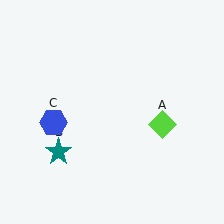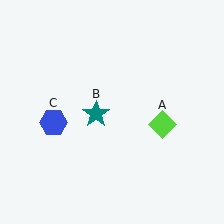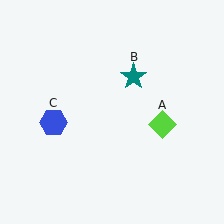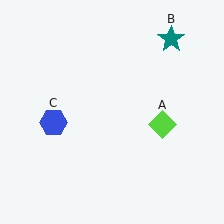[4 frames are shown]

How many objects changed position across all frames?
1 object changed position: teal star (object B).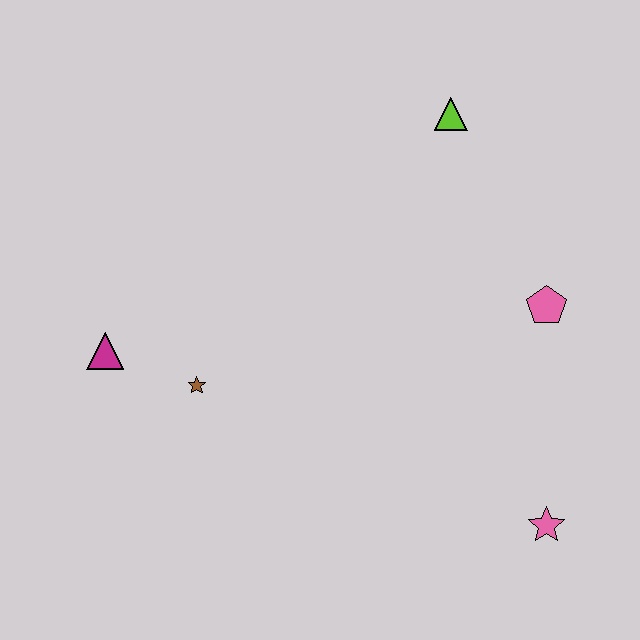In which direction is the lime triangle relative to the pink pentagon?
The lime triangle is above the pink pentagon.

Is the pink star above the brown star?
No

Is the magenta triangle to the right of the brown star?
No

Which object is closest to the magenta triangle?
The brown star is closest to the magenta triangle.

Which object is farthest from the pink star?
The magenta triangle is farthest from the pink star.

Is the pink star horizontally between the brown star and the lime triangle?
No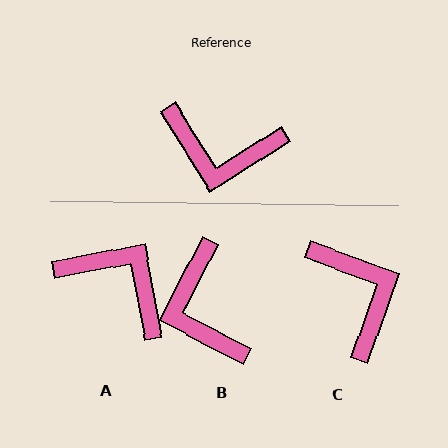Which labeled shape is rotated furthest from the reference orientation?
A, about 158 degrees away.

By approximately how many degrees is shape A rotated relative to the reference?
Approximately 158 degrees counter-clockwise.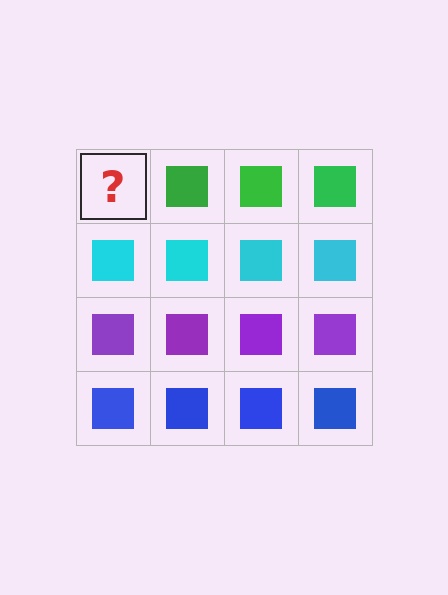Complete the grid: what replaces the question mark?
The question mark should be replaced with a green square.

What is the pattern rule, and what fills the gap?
The rule is that each row has a consistent color. The gap should be filled with a green square.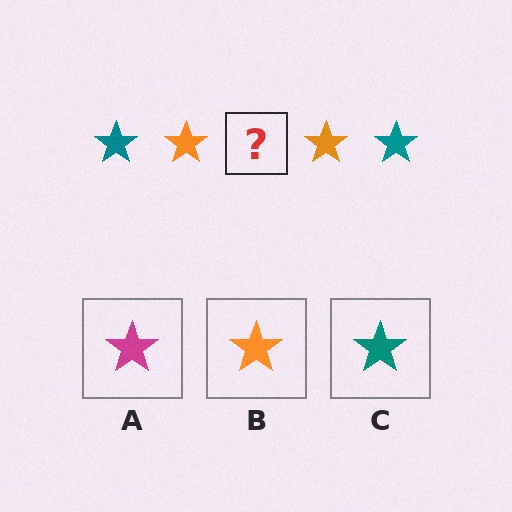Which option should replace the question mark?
Option C.